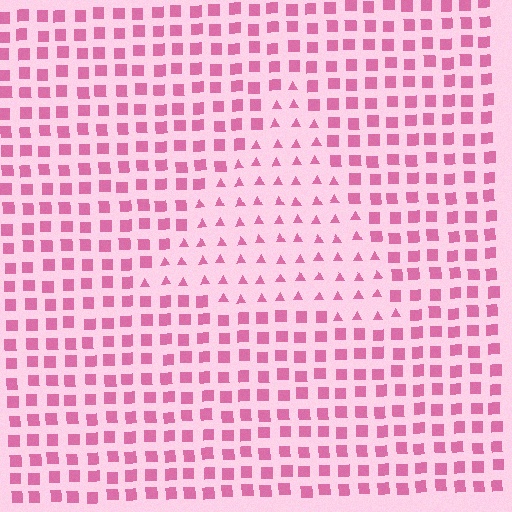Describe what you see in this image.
The image is filled with small pink elements arranged in a uniform grid. A triangle-shaped region contains triangles, while the surrounding area contains squares. The boundary is defined purely by the change in element shape.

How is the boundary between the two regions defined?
The boundary is defined by a change in element shape: triangles inside vs. squares outside. All elements share the same color and spacing.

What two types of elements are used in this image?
The image uses triangles inside the triangle region and squares outside it.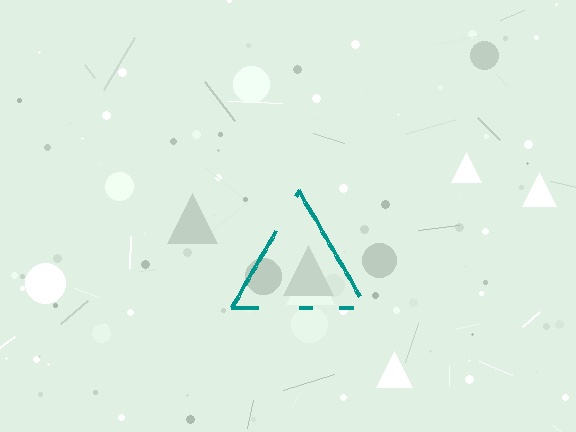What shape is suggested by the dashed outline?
The dashed outline suggests a triangle.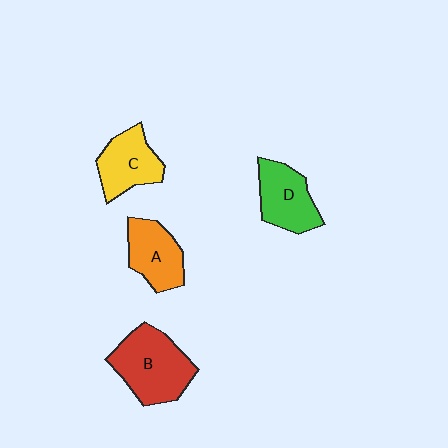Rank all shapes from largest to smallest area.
From largest to smallest: B (red), D (green), C (yellow), A (orange).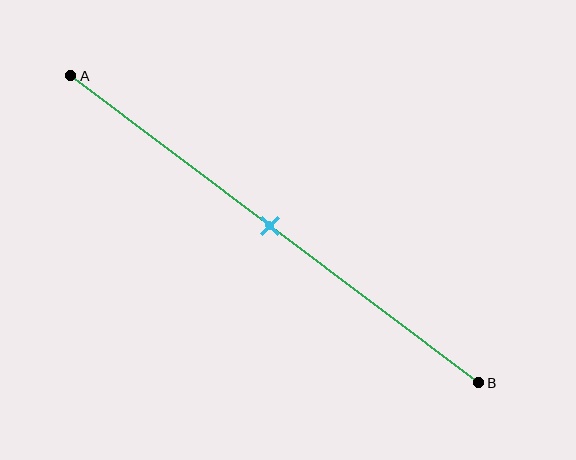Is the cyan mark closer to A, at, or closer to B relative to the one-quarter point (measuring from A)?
The cyan mark is closer to point B than the one-quarter point of segment AB.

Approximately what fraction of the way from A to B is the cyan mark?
The cyan mark is approximately 50% of the way from A to B.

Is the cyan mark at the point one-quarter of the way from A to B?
No, the mark is at about 50% from A, not at the 25% one-quarter point.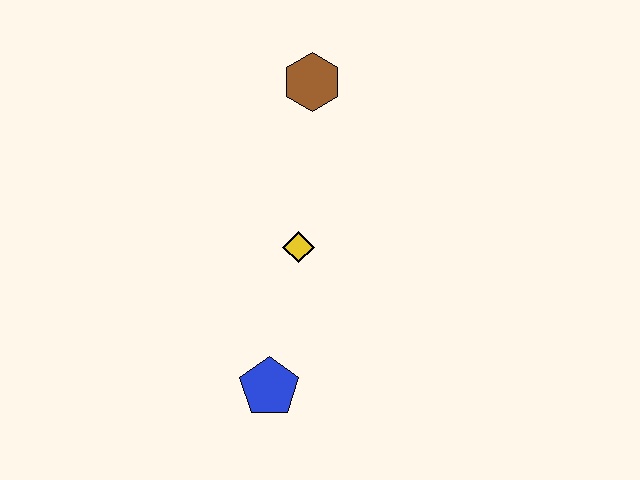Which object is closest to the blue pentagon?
The yellow diamond is closest to the blue pentagon.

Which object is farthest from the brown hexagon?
The blue pentagon is farthest from the brown hexagon.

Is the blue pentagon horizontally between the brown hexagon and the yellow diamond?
No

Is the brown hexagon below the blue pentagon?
No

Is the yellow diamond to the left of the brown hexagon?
Yes